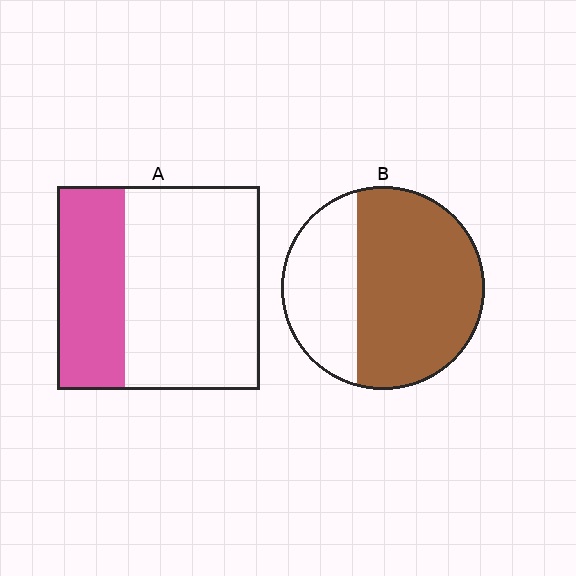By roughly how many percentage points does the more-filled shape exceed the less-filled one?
By roughly 35 percentage points (B over A).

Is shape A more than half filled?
No.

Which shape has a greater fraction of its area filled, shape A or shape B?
Shape B.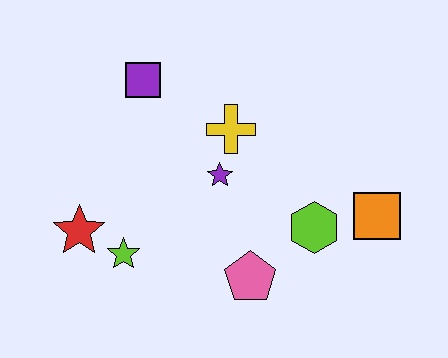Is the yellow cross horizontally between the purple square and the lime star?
No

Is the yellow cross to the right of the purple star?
Yes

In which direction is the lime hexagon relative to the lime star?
The lime hexagon is to the right of the lime star.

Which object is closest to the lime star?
The red star is closest to the lime star.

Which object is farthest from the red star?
The orange square is farthest from the red star.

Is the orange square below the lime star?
No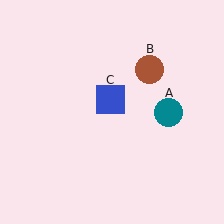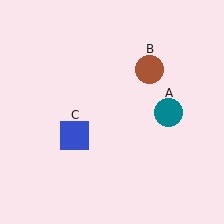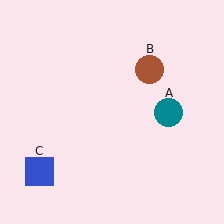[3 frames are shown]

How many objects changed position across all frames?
1 object changed position: blue square (object C).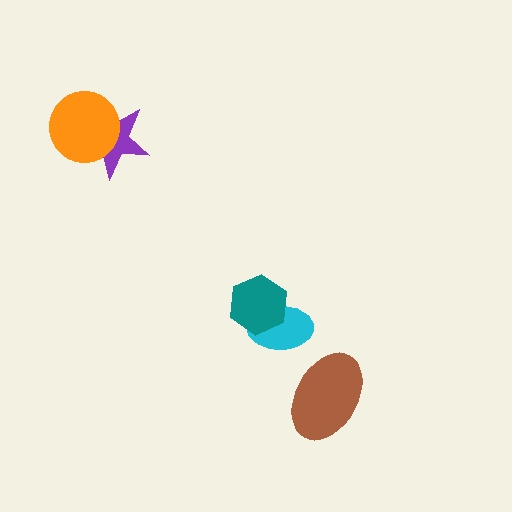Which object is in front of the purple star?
The orange circle is in front of the purple star.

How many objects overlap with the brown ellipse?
0 objects overlap with the brown ellipse.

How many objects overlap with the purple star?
1 object overlaps with the purple star.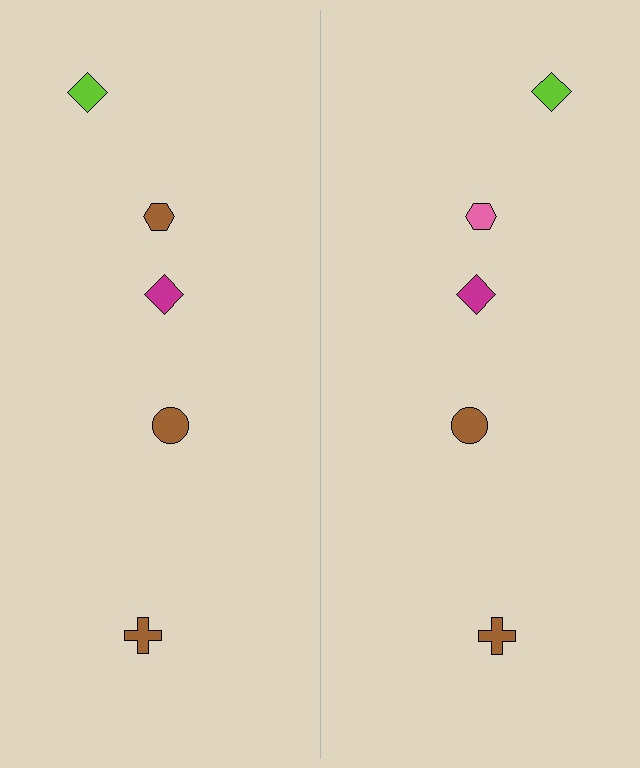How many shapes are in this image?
There are 10 shapes in this image.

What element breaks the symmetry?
The pink hexagon on the right side breaks the symmetry — its mirror counterpart is brown.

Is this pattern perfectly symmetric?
No, the pattern is not perfectly symmetric. The pink hexagon on the right side breaks the symmetry — its mirror counterpart is brown.